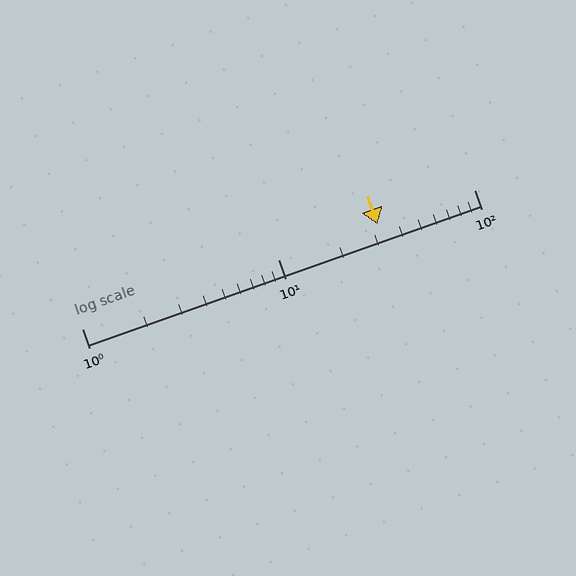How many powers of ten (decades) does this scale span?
The scale spans 2 decades, from 1 to 100.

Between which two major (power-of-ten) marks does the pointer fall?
The pointer is between 10 and 100.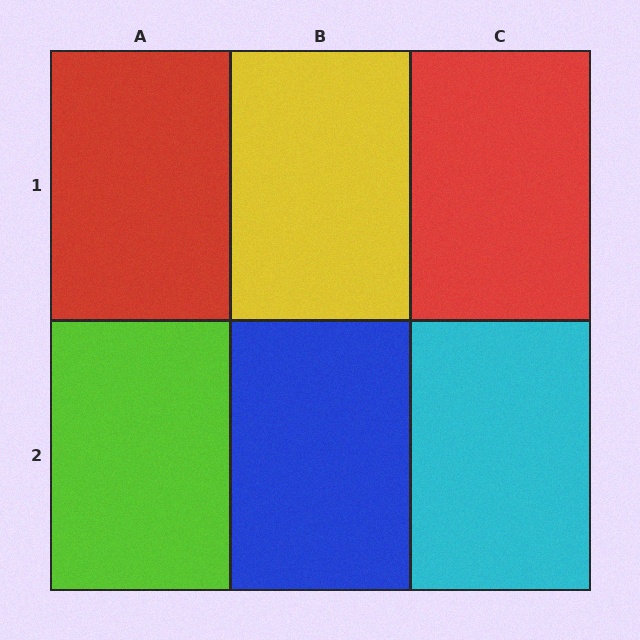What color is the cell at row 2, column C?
Cyan.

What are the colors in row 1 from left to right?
Red, yellow, red.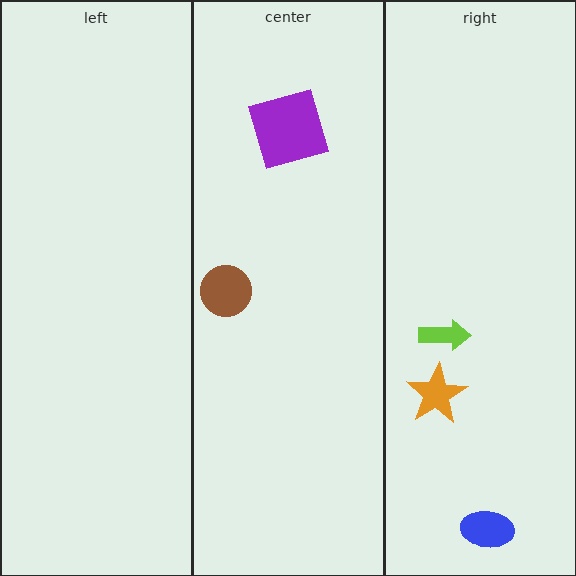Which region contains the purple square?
The center region.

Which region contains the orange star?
The right region.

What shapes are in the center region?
The purple square, the brown circle.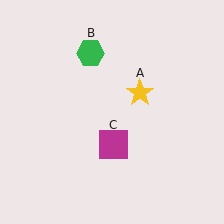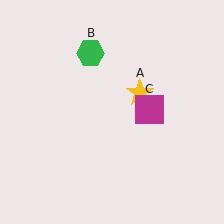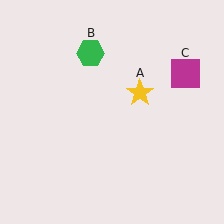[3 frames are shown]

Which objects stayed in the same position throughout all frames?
Yellow star (object A) and green hexagon (object B) remained stationary.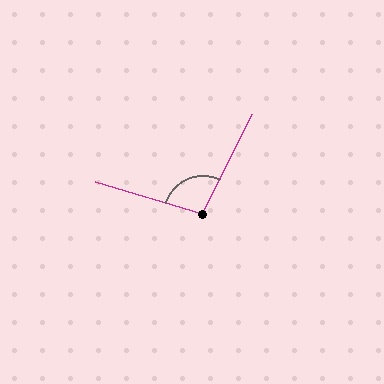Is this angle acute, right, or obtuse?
It is obtuse.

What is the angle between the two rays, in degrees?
Approximately 99 degrees.